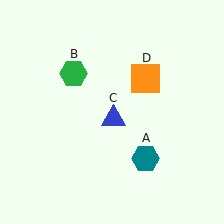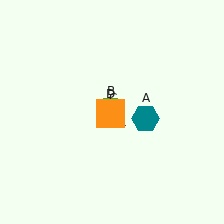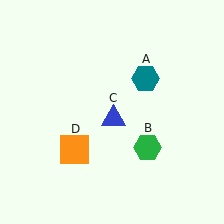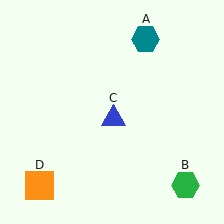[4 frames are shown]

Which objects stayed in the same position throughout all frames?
Blue triangle (object C) remained stationary.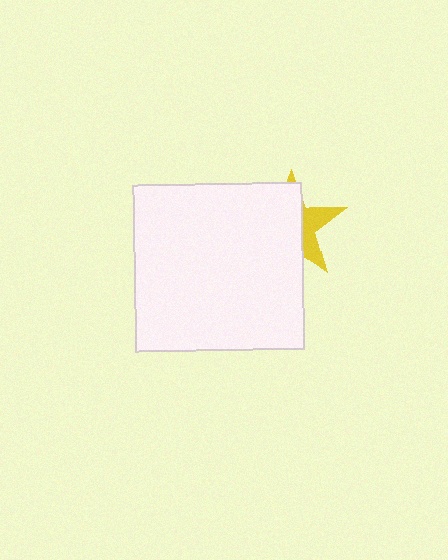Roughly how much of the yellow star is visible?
A small part of it is visible (roughly 34%).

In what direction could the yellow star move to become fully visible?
The yellow star could move right. That would shift it out from behind the white rectangle entirely.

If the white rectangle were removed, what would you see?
You would see the complete yellow star.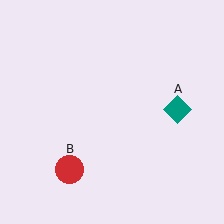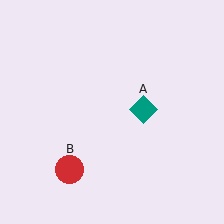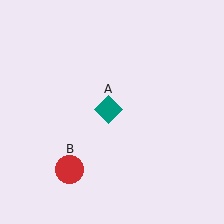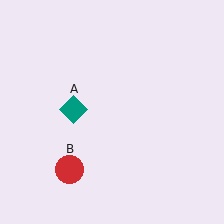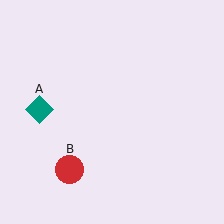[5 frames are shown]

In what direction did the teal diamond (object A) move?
The teal diamond (object A) moved left.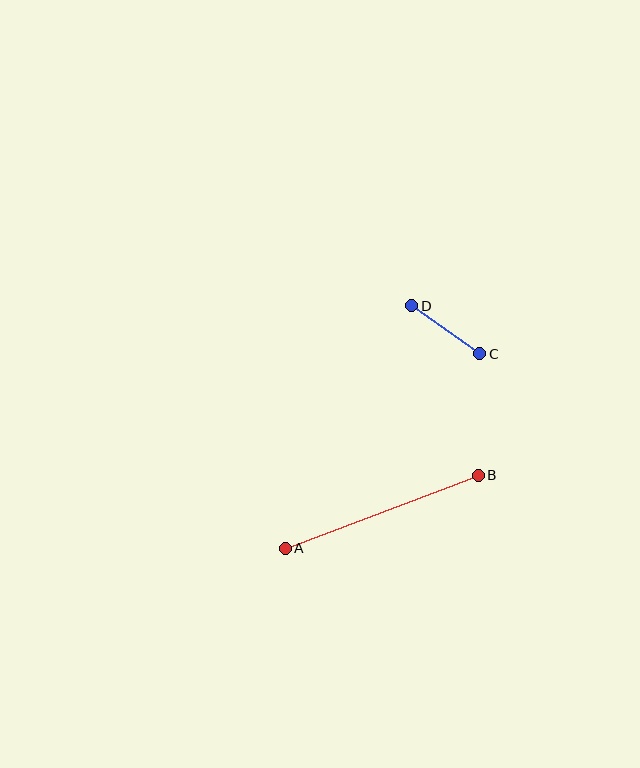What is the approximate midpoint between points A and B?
The midpoint is at approximately (382, 512) pixels.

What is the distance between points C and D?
The distance is approximately 83 pixels.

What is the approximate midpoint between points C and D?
The midpoint is at approximately (446, 330) pixels.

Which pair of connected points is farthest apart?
Points A and B are farthest apart.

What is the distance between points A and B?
The distance is approximately 206 pixels.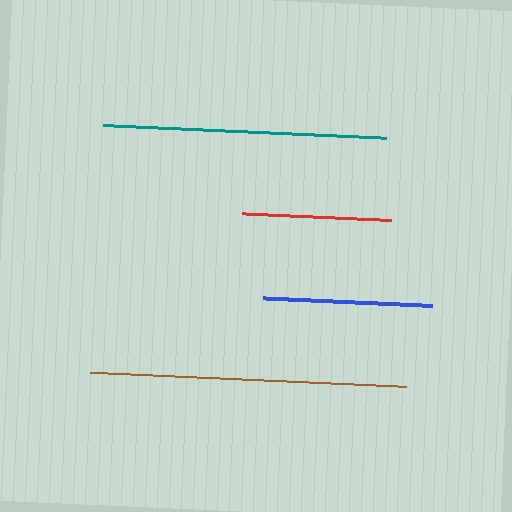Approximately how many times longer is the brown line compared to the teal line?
The brown line is approximately 1.1 times the length of the teal line.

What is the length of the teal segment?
The teal segment is approximately 285 pixels long.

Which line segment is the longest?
The brown line is the longest at approximately 317 pixels.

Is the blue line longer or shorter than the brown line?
The brown line is longer than the blue line.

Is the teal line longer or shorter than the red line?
The teal line is longer than the red line.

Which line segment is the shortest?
The red line is the shortest at approximately 149 pixels.